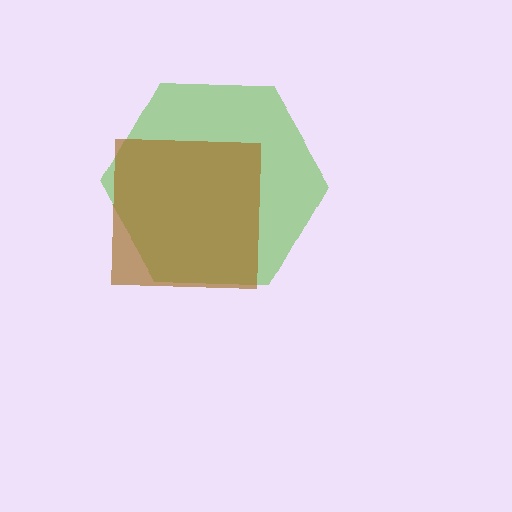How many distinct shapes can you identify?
There are 2 distinct shapes: a lime hexagon, a brown square.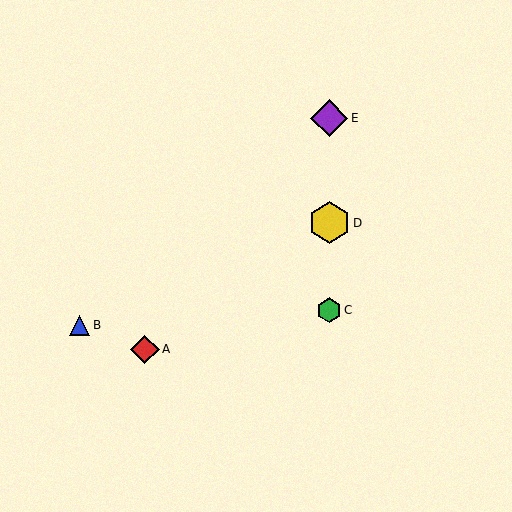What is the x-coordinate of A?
Object A is at x≈145.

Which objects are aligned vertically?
Objects C, D, E are aligned vertically.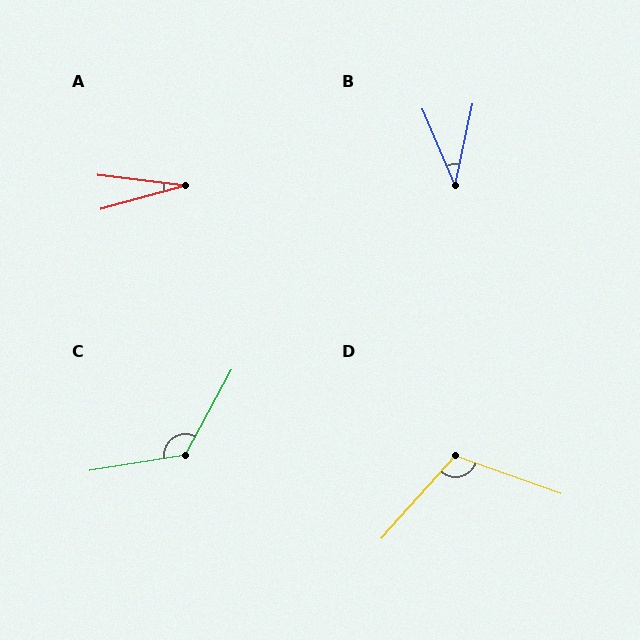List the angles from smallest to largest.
A (22°), B (35°), D (112°), C (127°).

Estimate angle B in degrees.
Approximately 35 degrees.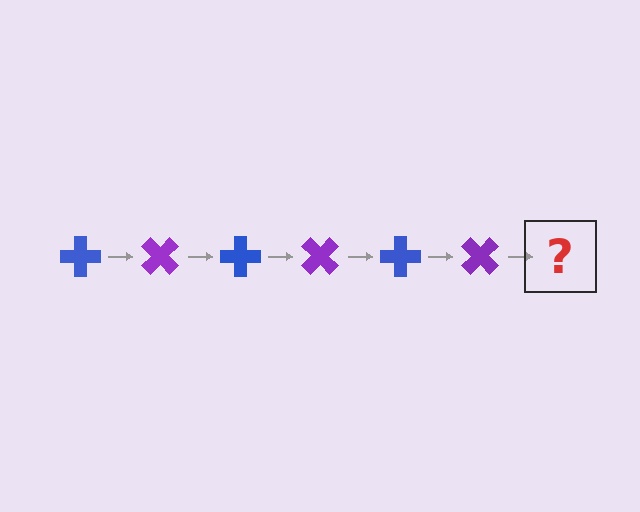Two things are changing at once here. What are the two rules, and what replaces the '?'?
The two rules are that it rotates 45 degrees each step and the color cycles through blue and purple. The '?' should be a blue cross, rotated 270 degrees from the start.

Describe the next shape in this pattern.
It should be a blue cross, rotated 270 degrees from the start.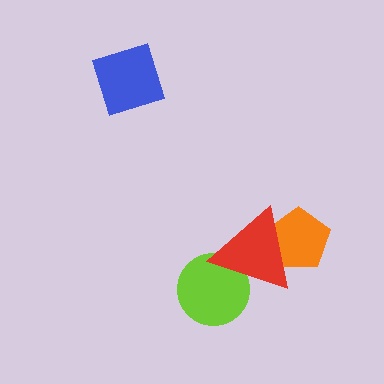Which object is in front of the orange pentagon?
The red triangle is in front of the orange pentagon.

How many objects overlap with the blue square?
0 objects overlap with the blue square.